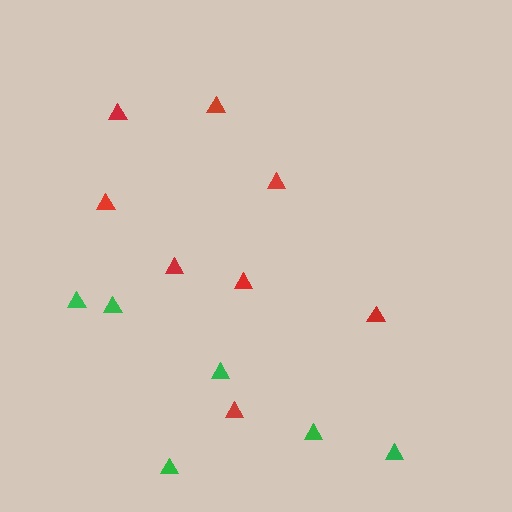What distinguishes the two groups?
There are 2 groups: one group of red triangles (8) and one group of green triangles (6).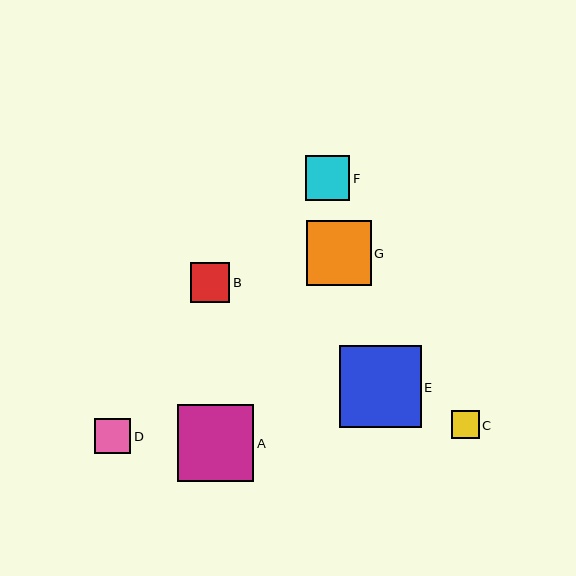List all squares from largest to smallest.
From largest to smallest: E, A, G, F, B, D, C.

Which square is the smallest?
Square C is the smallest with a size of approximately 28 pixels.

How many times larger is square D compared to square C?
Square D is approximately 1.3 times the size of square C.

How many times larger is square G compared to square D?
Square G is approximately 1.8 times the size of square D.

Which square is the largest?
Square E is the largest with a size of approximately 82 pixels.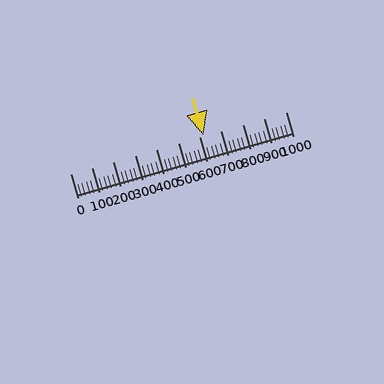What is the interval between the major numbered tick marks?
The major tick marks are spaced 100 units apart.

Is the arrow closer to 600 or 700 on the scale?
The arrow is closer to 600.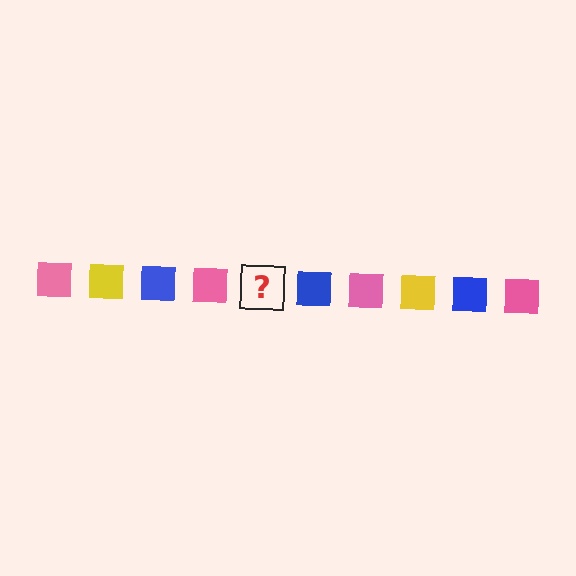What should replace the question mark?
The question mark should be replaced with a yellow square.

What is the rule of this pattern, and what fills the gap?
The rule is that the pattern cycles through pink, yellow, blue squares. The gap should be filled with a yellow square.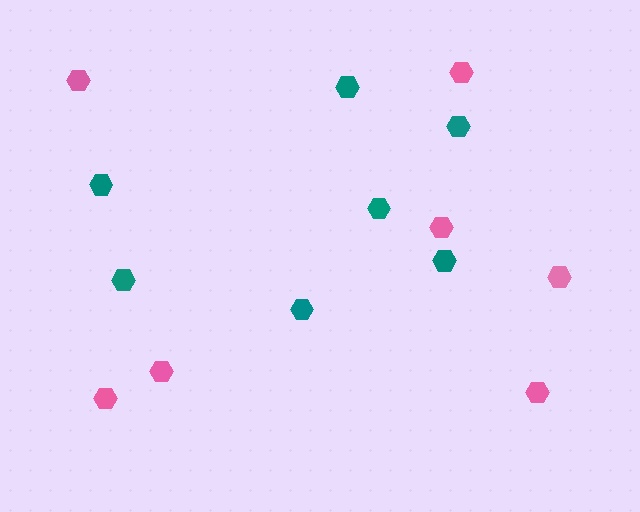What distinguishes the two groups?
There are 2 groups: one group of teal hexagons (7) and one group of pink hexagons (7).